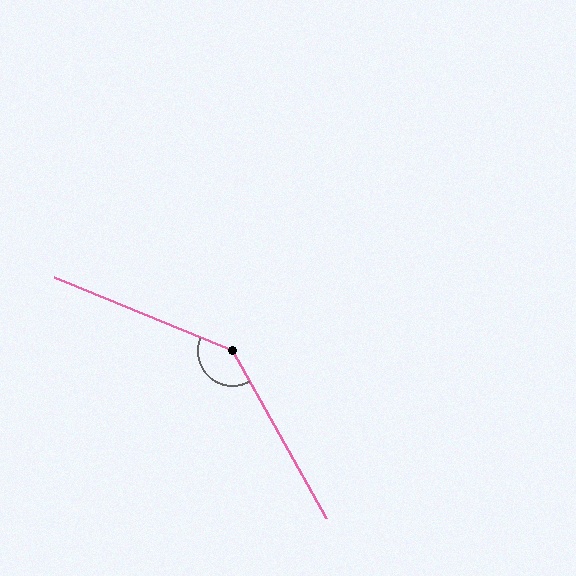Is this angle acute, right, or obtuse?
It is obtuse.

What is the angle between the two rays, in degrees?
Approximately 142 degrees.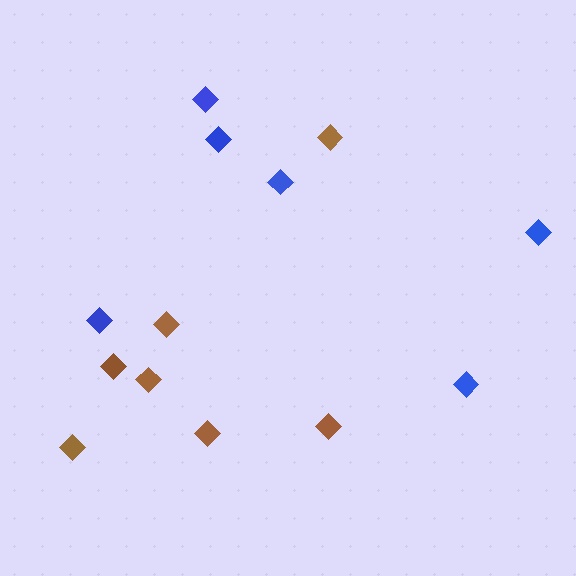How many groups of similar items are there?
There are 2 groups: one group of brown diamonds (7) and one group of blue diamonds (6).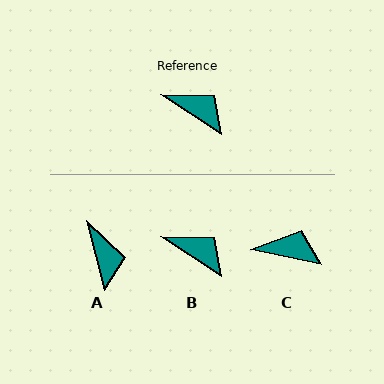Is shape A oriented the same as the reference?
No, it is off by about 43 degrees.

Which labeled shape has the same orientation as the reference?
B.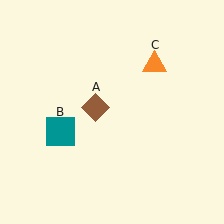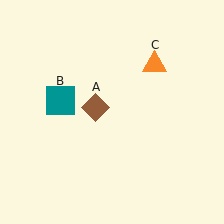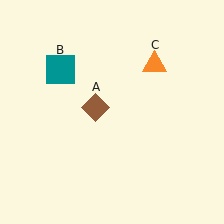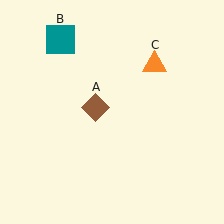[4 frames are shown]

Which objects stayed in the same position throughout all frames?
Brown diamond (object A) and orange triangle (object C) remained stationary.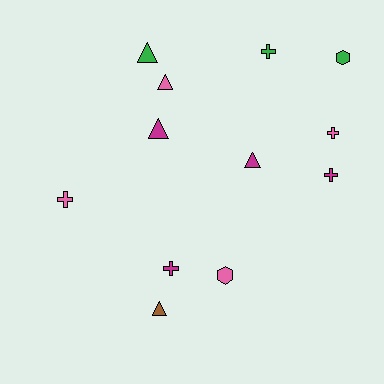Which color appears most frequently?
Magenta, with 4 objects.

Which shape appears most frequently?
Cross, with 5 objects.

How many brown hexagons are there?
There are no brown hexagons.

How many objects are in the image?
There are 12 objects.